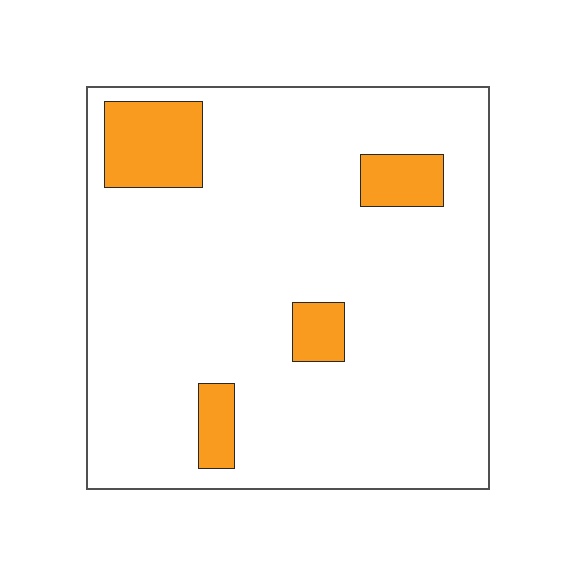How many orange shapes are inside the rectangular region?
4.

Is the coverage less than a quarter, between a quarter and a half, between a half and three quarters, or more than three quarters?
Less than a quarter.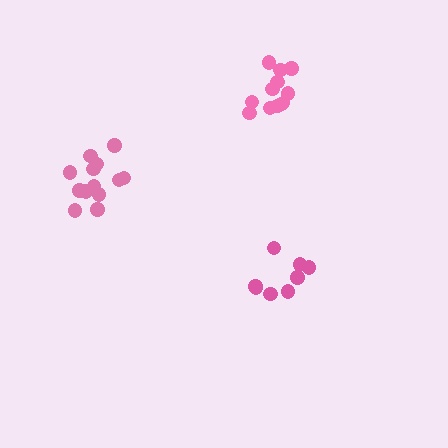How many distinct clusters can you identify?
There are 3 distinct clusters.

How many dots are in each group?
Group 1: 12 dots, Group 2: 8 dots, Group 3: 13 dots (33 total).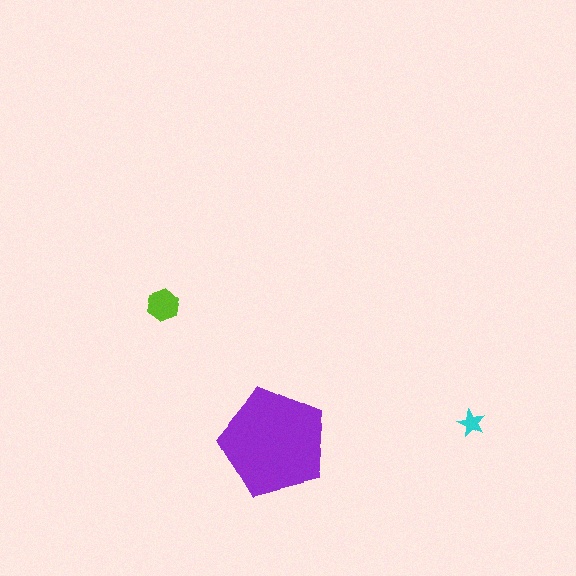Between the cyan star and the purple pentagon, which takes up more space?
The purple pentagon.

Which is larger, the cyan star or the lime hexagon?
The lime hexagon.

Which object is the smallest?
The cyan star.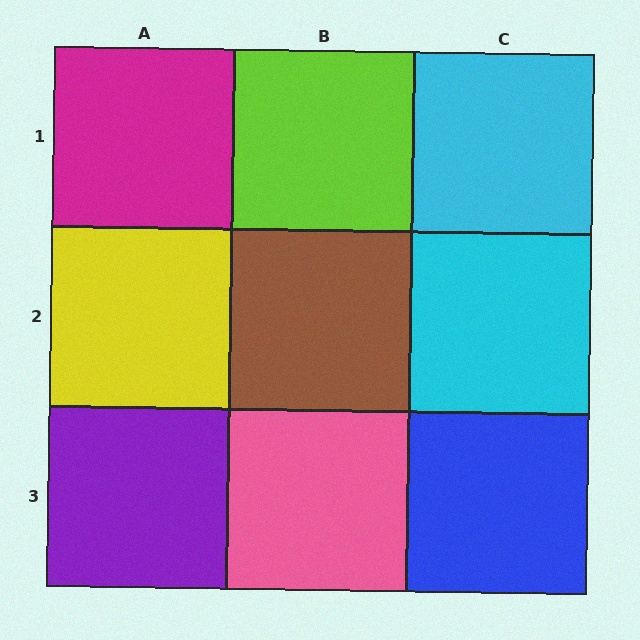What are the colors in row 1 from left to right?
Magenta, lime, cyan.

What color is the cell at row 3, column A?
Purple.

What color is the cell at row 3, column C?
Blue.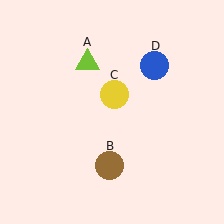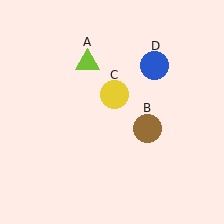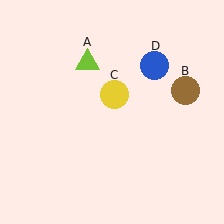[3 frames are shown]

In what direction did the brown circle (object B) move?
The brown circle (object B) moved up and to the right.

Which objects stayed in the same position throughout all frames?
Lime triangle (object A) and yellow circle (object C) and blue circle (object D) remained stationary.